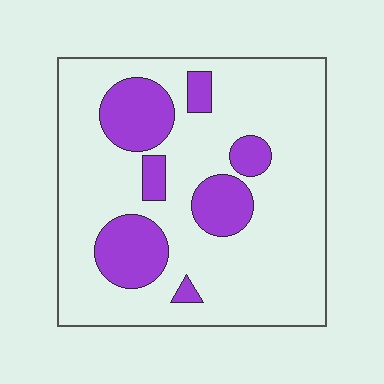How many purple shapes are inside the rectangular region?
7.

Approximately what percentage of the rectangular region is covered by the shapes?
Approximately 20%.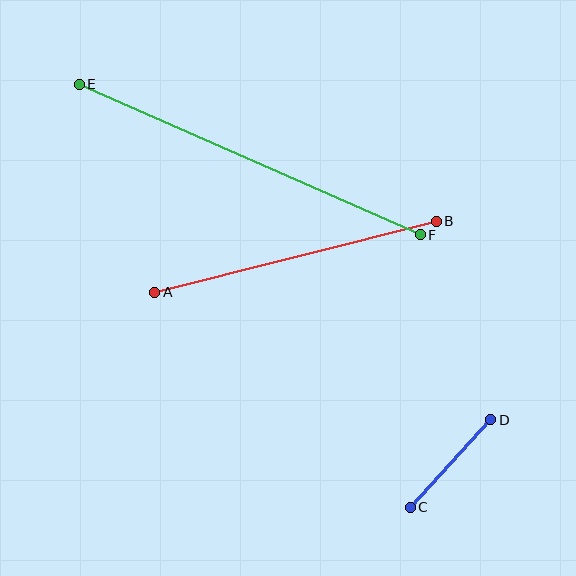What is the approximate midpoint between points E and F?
The midpoint is at approximately (250, 159) pixels.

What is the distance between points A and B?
The distance is approximately 290 pixels.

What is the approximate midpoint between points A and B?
The midpoint is at approximately (295, 257) pixels.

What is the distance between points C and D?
The distance is approximately 119 pixels.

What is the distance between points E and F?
The distance is approximately 372 pixels.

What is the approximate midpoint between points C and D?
The midpoint is at approximately (451, 464) pixels.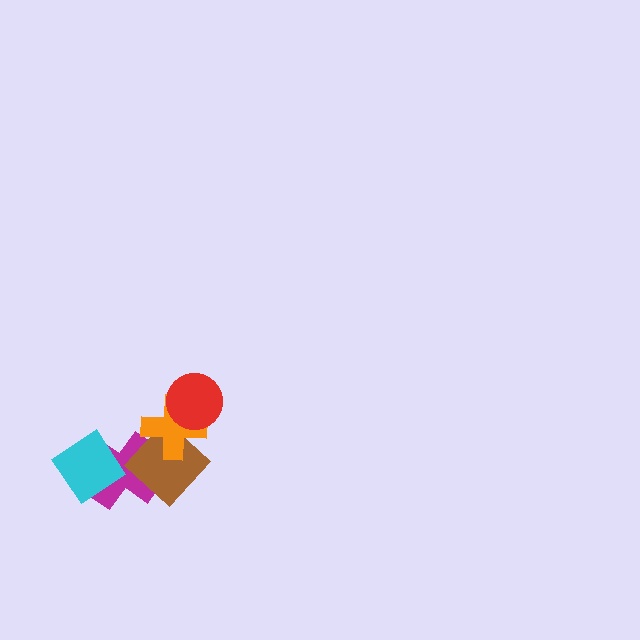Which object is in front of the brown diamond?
The orange cross is in front of the brown diamond.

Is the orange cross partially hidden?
Yes, it is partially covered by another shape.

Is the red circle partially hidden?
No, no other shape covers it.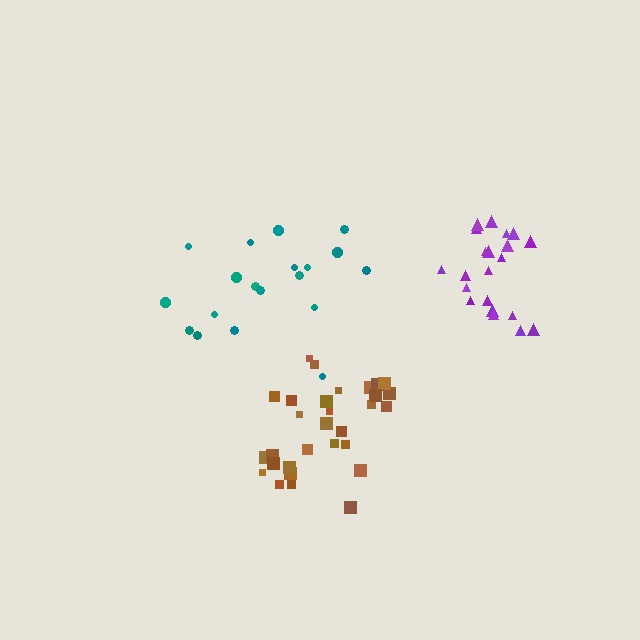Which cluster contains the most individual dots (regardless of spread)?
Brown (30).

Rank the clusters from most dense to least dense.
purple, brown, teal.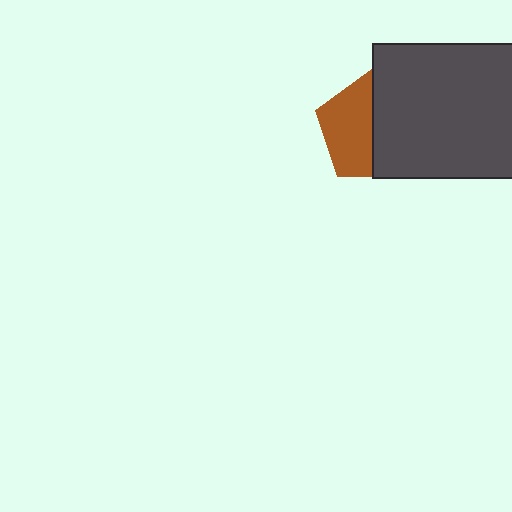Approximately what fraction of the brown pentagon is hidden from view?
Roughly 50% of the brown pentagon is hidden behind the dark gray rectangle.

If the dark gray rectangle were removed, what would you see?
You would see the complete brown pentagon.